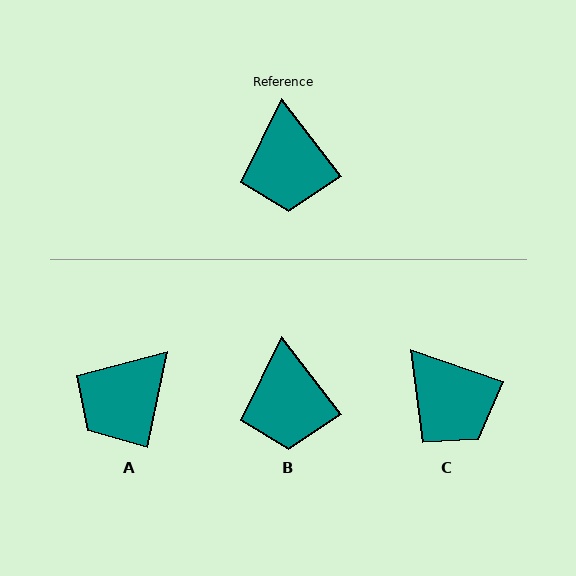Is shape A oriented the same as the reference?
No, it is off by about 49 degrees.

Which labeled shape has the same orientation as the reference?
B.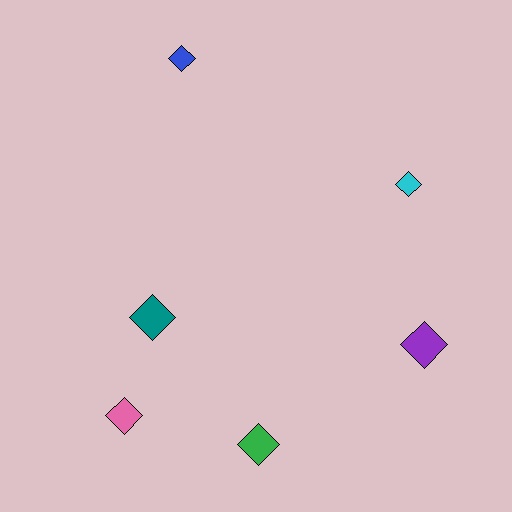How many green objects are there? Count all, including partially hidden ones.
There is 1 green object.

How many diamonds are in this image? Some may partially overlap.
There are 6 diamonds.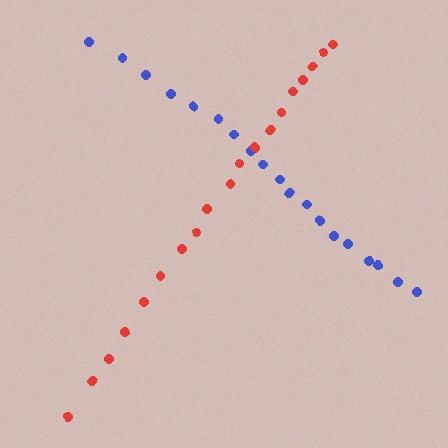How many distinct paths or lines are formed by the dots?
There are 2 distinct paths.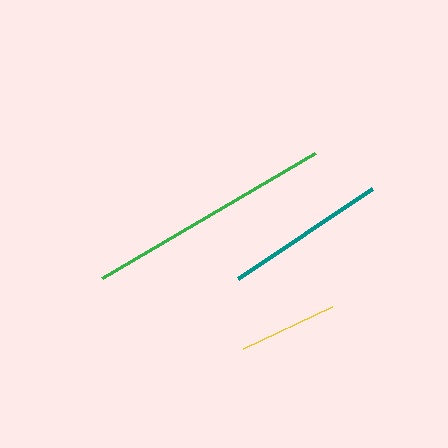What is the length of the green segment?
The green segment is approximately 246 pixels long.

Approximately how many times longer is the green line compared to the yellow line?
The green line is approximately 2.5 times the length of the yellow line.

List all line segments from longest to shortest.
From longest to shortest: green, teal, yellow.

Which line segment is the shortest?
The yellow line is the shortest at approximately 99 pixels.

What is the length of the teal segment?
The teal segment is approximately 162 pixels long.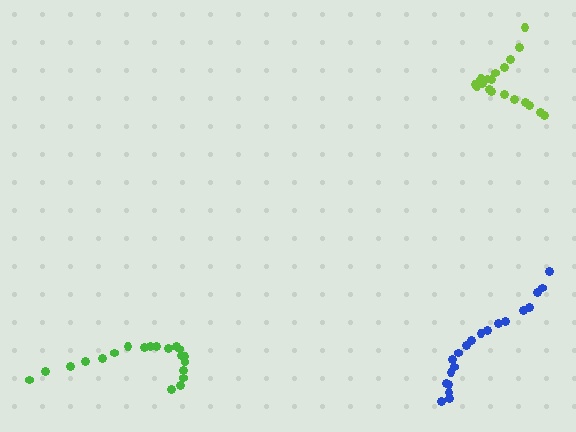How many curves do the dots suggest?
There are 3 distinct paths.